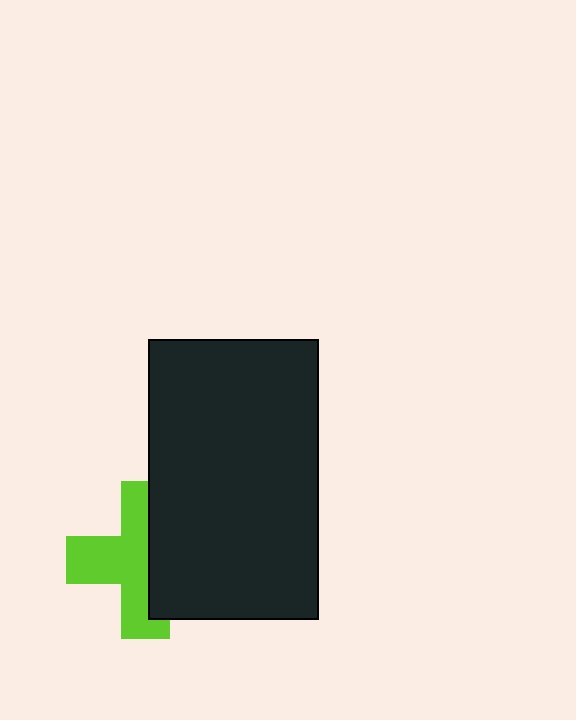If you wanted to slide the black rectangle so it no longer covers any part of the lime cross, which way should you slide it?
Slide it right — that is the most direct way to separate the two shapes.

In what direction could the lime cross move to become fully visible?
The lime cross could move left. That would shift it out from behind the black rectangle entirely.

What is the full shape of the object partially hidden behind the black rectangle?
The partially hidden object is a lime cross.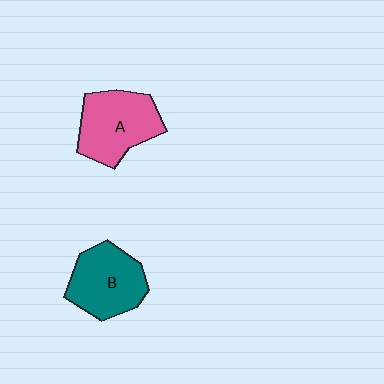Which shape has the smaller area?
Shape B (teal).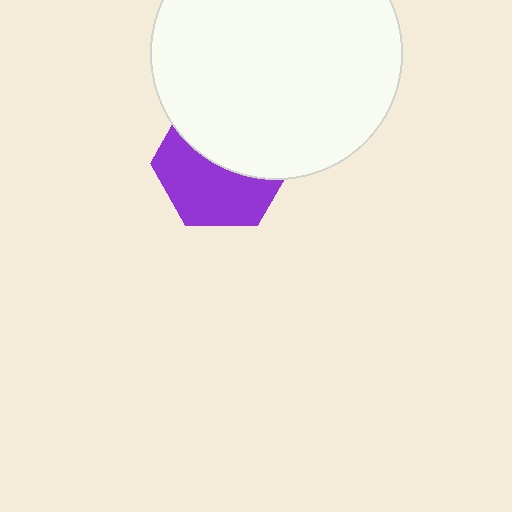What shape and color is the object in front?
The object in front is a white circle.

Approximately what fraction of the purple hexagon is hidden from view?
Roughly 48% of the purple hexagon is hidden behind the white circle.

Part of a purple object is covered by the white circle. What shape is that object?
It is a hexagon.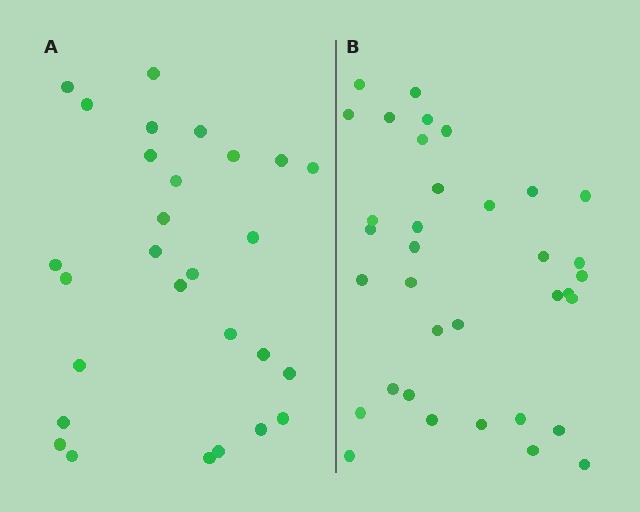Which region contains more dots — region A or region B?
Region B (the right region) has more dots.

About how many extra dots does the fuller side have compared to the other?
Region B has roughly 8 or so more dots than region A.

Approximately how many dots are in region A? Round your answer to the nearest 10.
About 30 dots. (The exact count is 28, which rounds to 30.)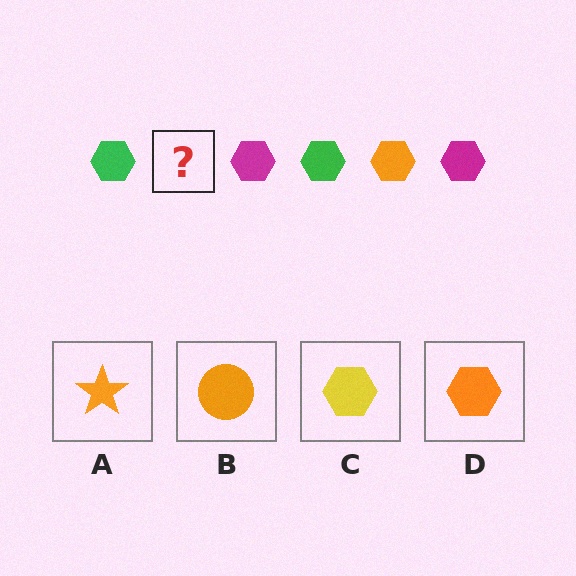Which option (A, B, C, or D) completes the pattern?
D.